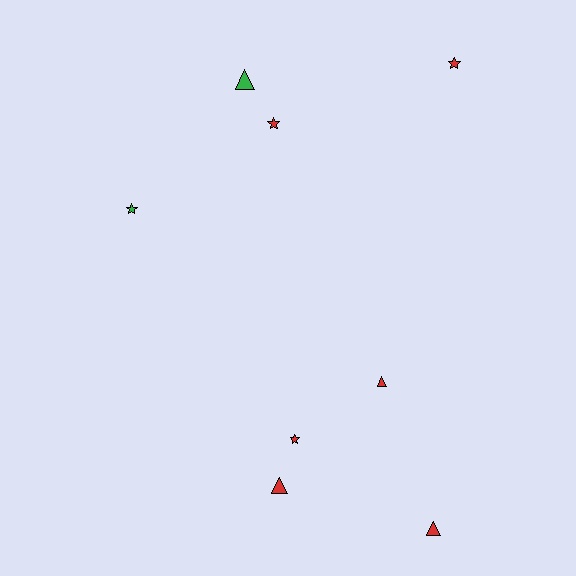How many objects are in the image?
There are 8 objects.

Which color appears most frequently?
Red, with 6 objects.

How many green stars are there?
There is 1 green star.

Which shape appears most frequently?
Star, with 4 objects.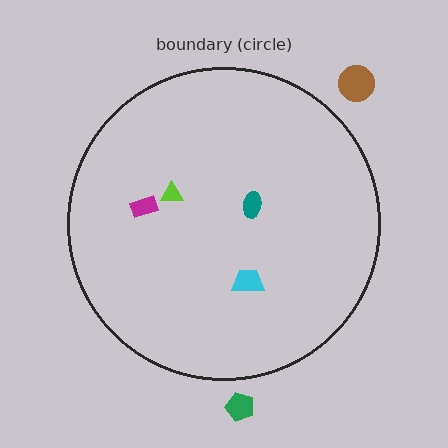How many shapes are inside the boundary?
4 inside, 2 outside.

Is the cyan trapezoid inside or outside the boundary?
Inside.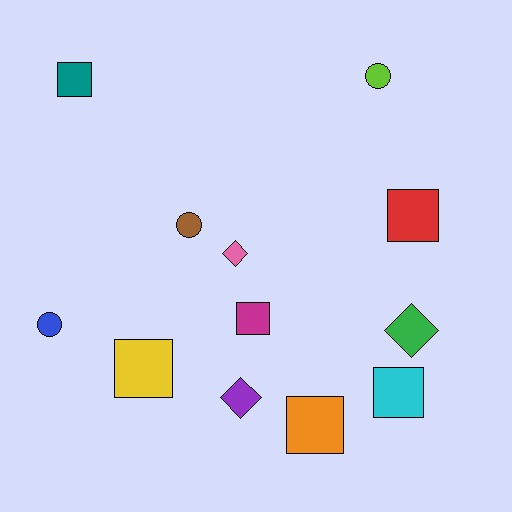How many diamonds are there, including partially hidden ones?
There are 3 diamonds.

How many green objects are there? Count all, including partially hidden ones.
There is 1 green object.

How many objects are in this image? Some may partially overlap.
There are 12 objects.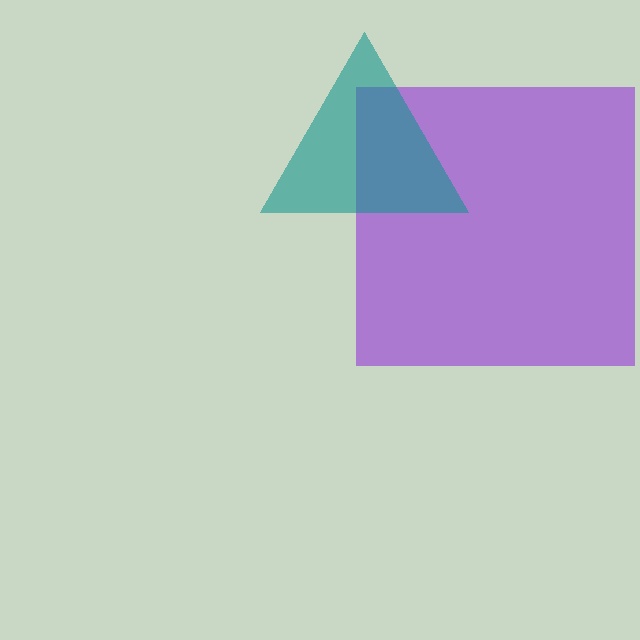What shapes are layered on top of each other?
The layered shapes are: a purple square, a teal triangle.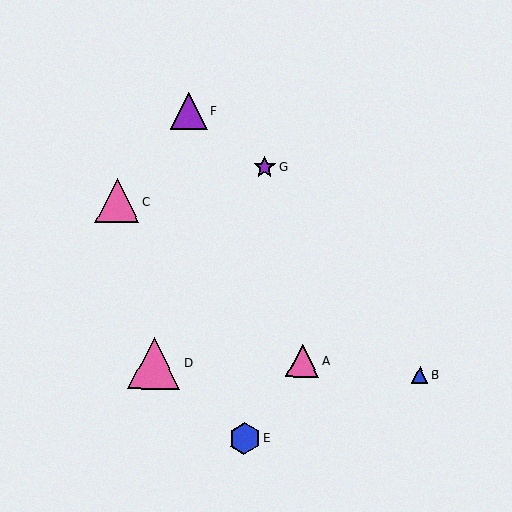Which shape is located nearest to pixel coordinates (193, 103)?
The purple triangle (labeled F) at (189, 111) is nearest to that location.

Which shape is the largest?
The pink triangle (labeled D) is the largest.